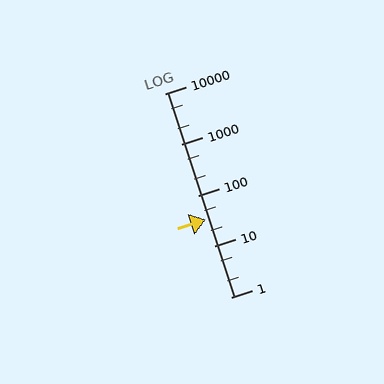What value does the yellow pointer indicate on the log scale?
The pointer indicates approximately 33.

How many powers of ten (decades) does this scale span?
The scale spans 4 decades, from 1 to 10000.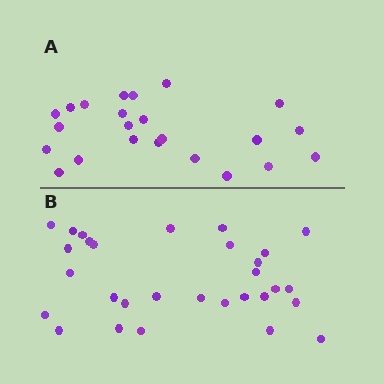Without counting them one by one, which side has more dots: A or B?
Region B (the bottom region) has more dots.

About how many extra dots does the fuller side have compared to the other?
Region B has roughly 8 or so more dots than region A.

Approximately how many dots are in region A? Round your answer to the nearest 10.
About 20 dots. (The exact count is 23, which rounds to 20.)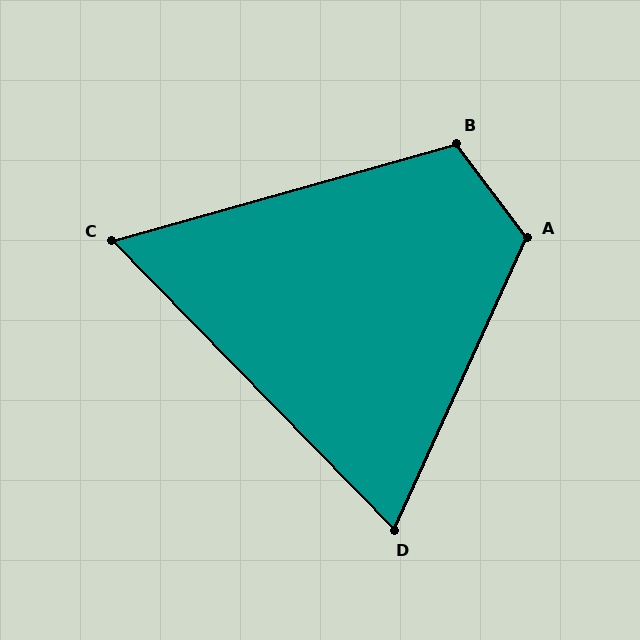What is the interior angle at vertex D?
Approximately 69 degrees (acute).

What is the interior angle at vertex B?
Approximately 111 degrees (obtuse).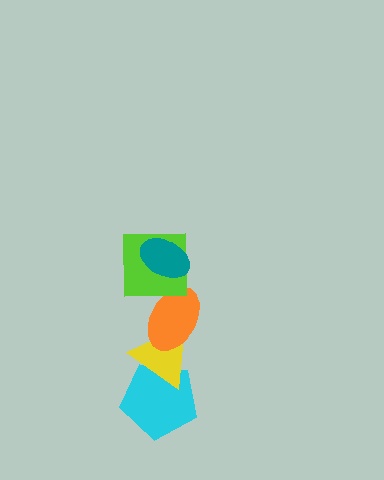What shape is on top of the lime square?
The teal ellipse is on top of the lime square.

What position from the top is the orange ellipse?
The orange ellipse is 3rd from the top.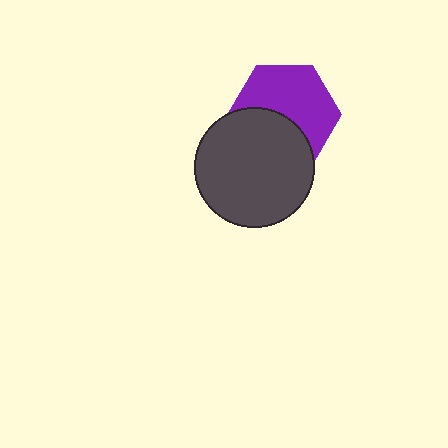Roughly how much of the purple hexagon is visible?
About half of it is visible (roughly 59%).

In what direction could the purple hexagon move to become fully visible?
The purple hexagon could move up. That would shift it out from behind the dark gray circle entirely.